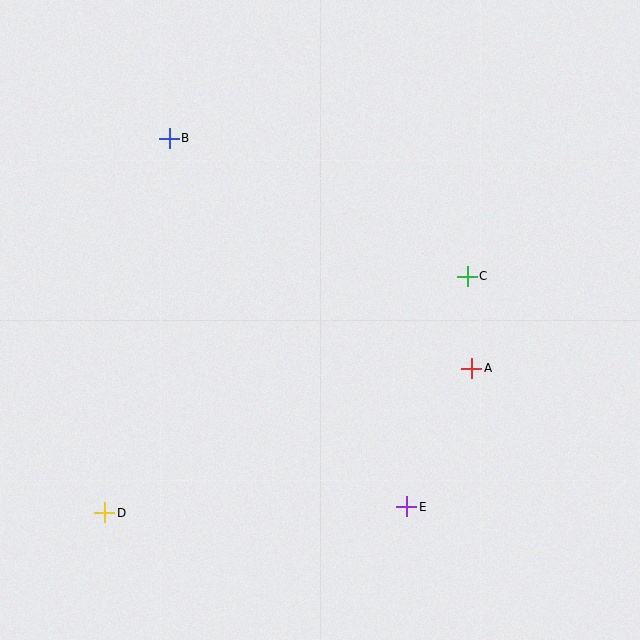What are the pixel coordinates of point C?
Point C is at (467, 276).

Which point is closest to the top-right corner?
Point C is closest to the top-right corner.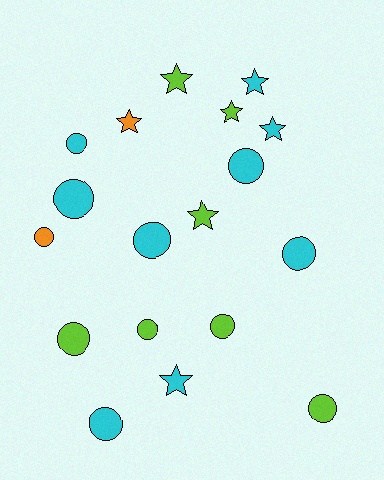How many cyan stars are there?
There are 3 cyan stars.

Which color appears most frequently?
Cyan, with 9 objects.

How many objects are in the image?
There are 18 objects.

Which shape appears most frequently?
Circle, with 11 objects.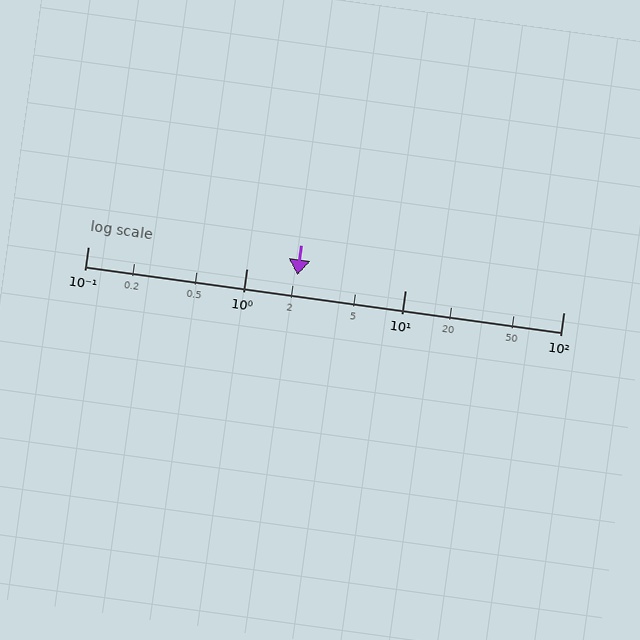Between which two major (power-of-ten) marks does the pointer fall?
The pointer is between 1 and 10.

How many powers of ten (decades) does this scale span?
The scale spans 3 decades, from 0.1 to 100.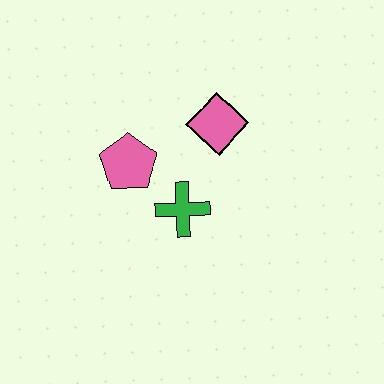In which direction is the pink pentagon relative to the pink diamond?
The pink pentagon is to the left of the pink diamond.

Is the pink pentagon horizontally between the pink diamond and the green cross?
No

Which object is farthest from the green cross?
The pink diamond is farthest from the green cross.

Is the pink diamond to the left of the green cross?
No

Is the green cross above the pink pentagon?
No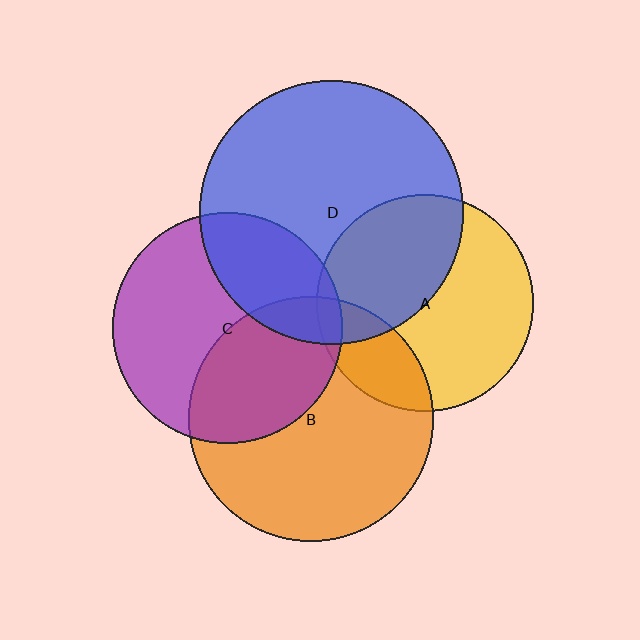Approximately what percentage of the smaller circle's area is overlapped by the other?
Approximately 30%.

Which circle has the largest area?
Circle D (blue).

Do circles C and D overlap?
Yes.